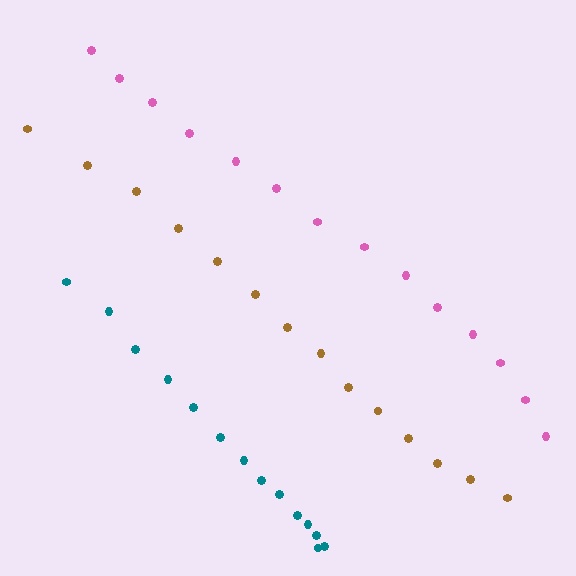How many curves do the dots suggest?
There are 3 distinct paths.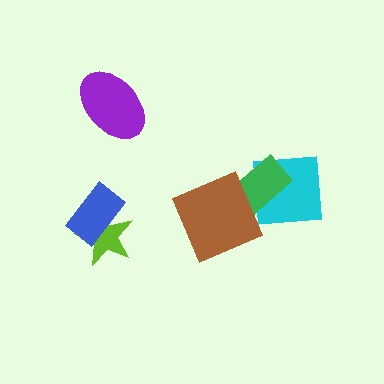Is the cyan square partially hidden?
Yes, it is partially covered by another shape.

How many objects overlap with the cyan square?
2 objects overlap with the cyan square.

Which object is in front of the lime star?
The blue rectangle is in front of the lime star.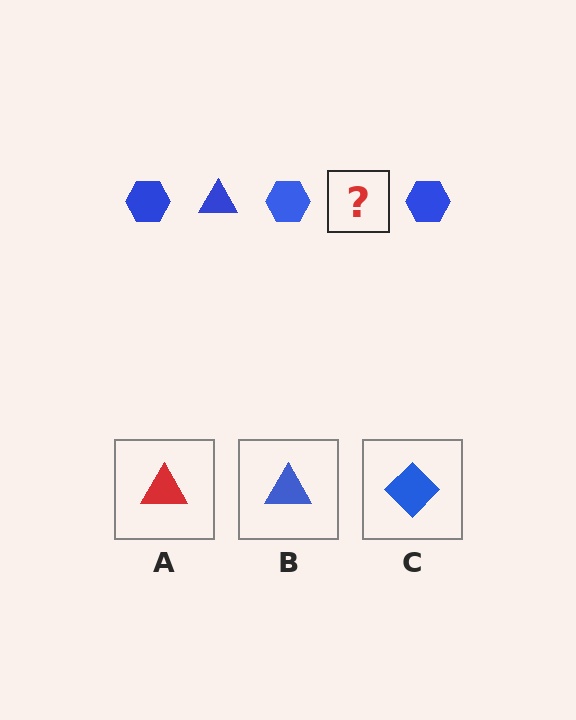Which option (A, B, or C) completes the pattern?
B.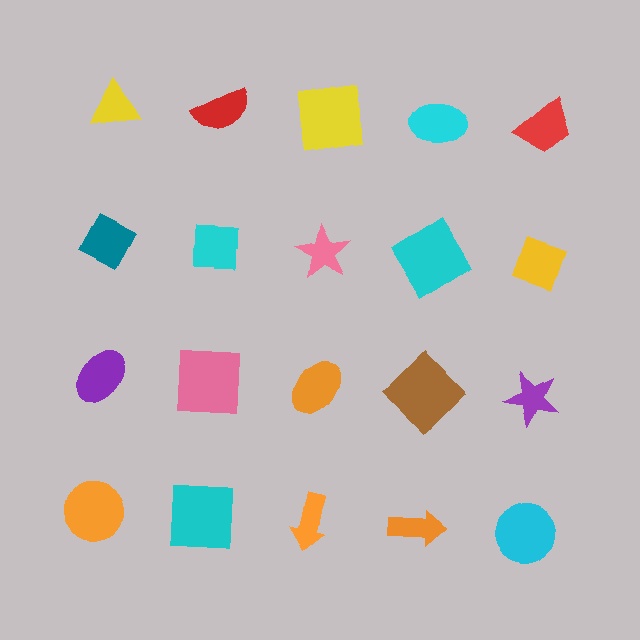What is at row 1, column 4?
A cyan ellipse.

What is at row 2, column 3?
A pink star.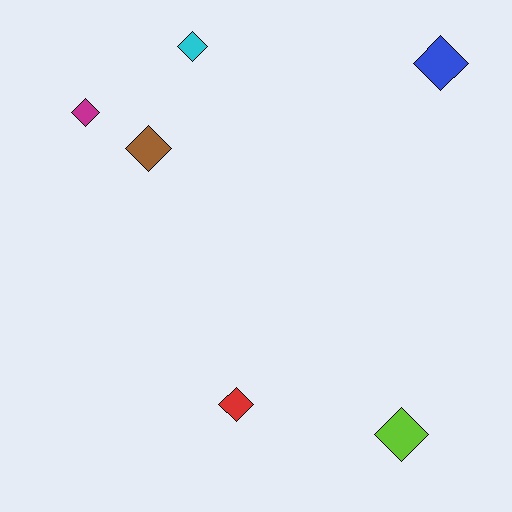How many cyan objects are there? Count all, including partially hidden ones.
There is 1 cyan object.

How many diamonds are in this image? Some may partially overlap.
There are 6 diamonds.